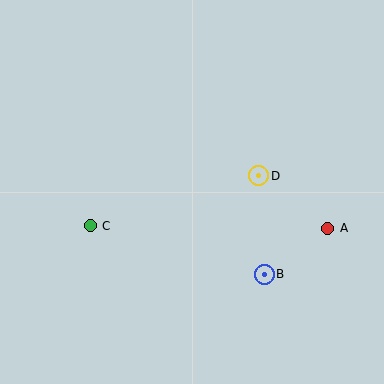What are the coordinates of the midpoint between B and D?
The midpoint between B and D is at (261, 225).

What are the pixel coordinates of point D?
Point D is at (259, 176).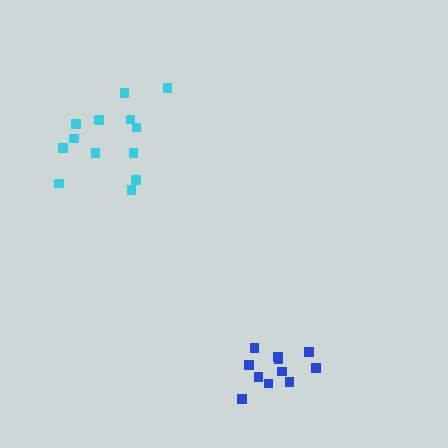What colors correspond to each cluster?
The clusters are colored: cyan, blue.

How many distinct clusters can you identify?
There are 2 distinct clusters.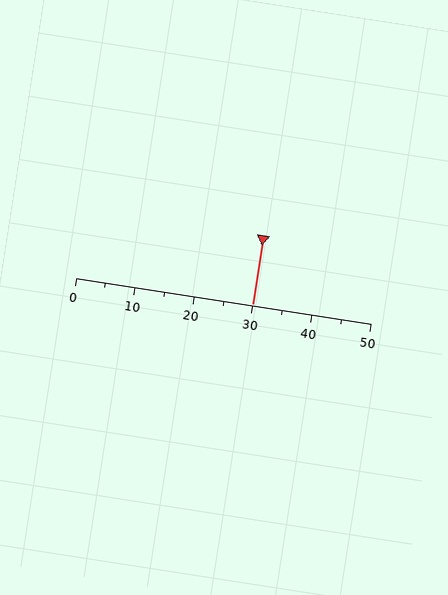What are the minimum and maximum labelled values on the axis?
The axis runs from 0 to 50.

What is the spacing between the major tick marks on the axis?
The major ticks are spaced 10 apart.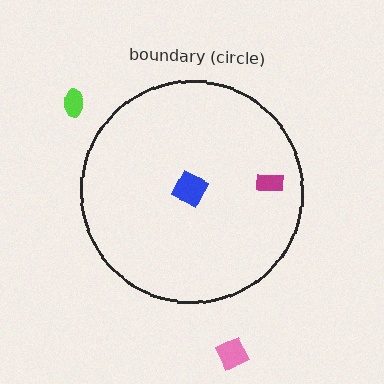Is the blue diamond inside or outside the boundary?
Inside.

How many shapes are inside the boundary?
2 inside, 2 outside.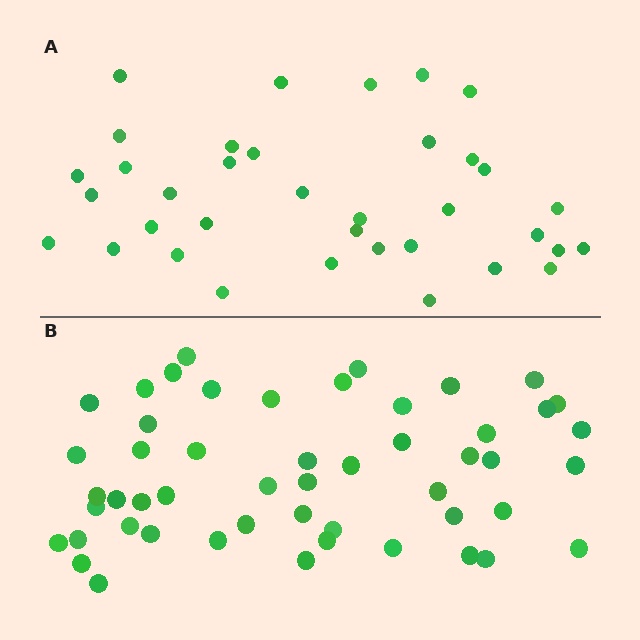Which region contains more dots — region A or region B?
Region B (the bottom region) has more dots.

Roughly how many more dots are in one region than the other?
Region B has approximately 15 more dots than region A.